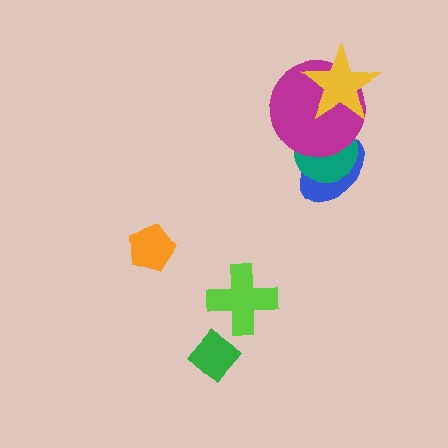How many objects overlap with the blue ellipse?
2 objects overlap with the blue ellipse.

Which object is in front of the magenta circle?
The yellow star is in front of the magenta circle.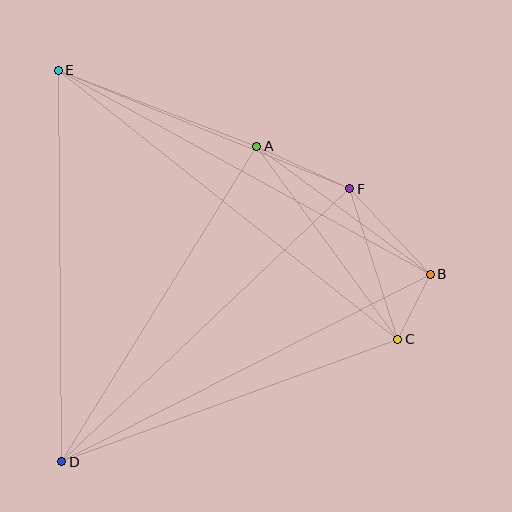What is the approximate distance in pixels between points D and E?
The distance between D and E is approximately 392 pixels.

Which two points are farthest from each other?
Points C and E are farthest from each other.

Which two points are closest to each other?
Points B and C are closest to each other.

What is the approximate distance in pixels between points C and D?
The distance between C and D is approximately 358 pixels.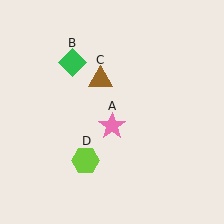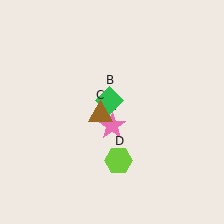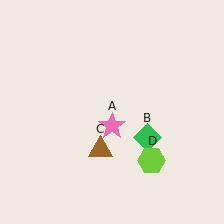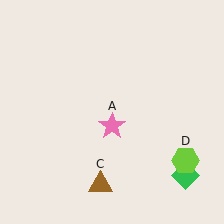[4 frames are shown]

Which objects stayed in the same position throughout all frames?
Pink star (object A) remained stationary.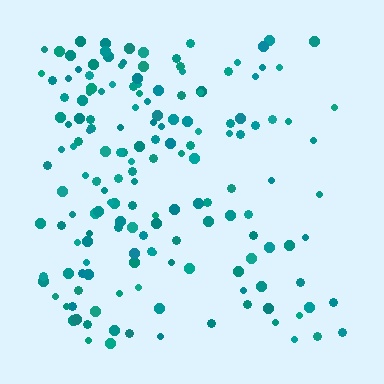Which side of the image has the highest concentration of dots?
The left.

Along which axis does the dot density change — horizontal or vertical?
Horizontal.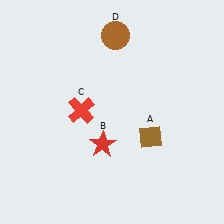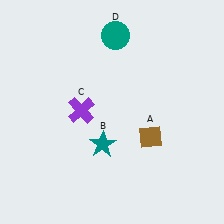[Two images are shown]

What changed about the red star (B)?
In Image 1, B is red. In Image 2, it changed to teal.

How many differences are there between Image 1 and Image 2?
There are 3 differences between the two images.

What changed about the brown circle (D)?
In Image 1, D is brown. In Image 2, it changed to teal.